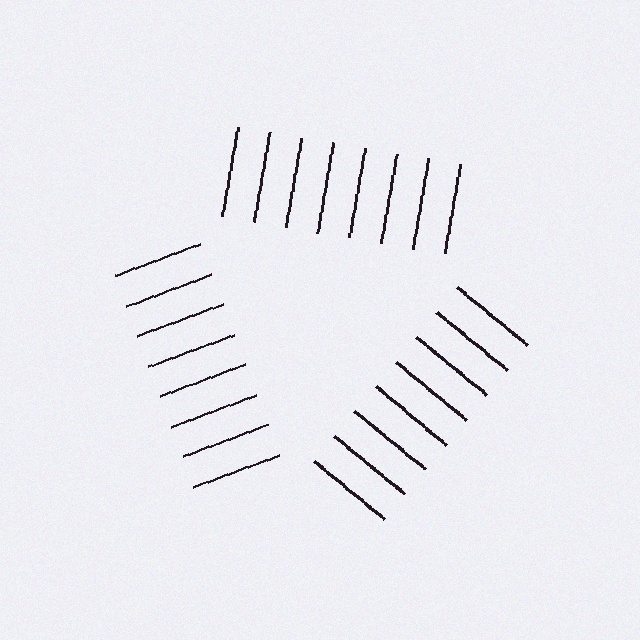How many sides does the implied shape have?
3 sides — the line-ends trace a triangle.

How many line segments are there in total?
24 — 8 along each of the 3 edges.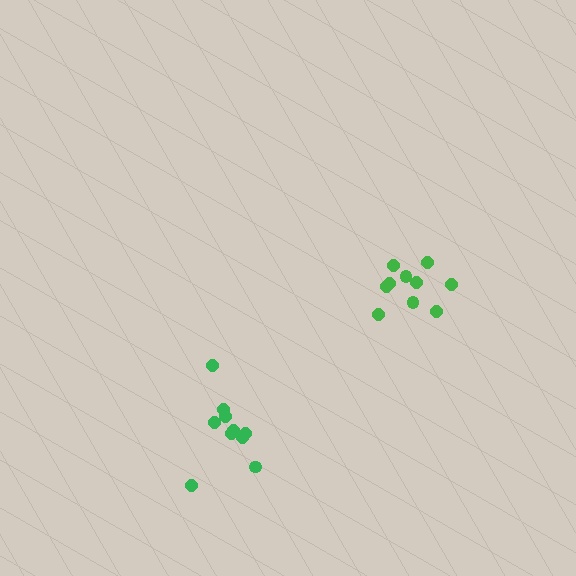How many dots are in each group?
Group 1: 10 dots, Group 2: 10 dots (20 total).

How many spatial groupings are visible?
There are 2 spatial groupings.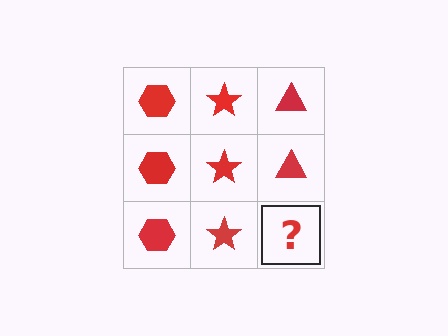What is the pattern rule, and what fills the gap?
The rule is that each column has a consistent shape. The gap should be filled with a red triangle.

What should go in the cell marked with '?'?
The missing cell should contain a red triangle.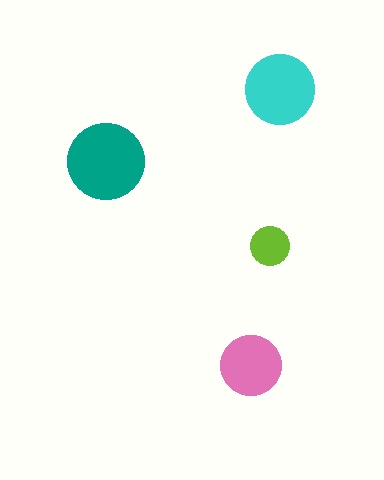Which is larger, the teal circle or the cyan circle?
The teal one.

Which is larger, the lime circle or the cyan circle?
The cyan one.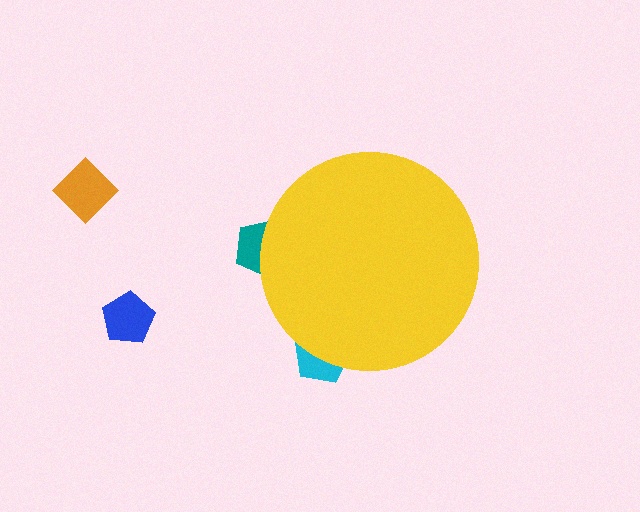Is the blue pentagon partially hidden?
No, the blue pentagon is fully visible.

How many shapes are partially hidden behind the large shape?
2 shapes are partially hidden.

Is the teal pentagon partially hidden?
Yes, the teal pentagon is partially hidden behind the yellow circle.